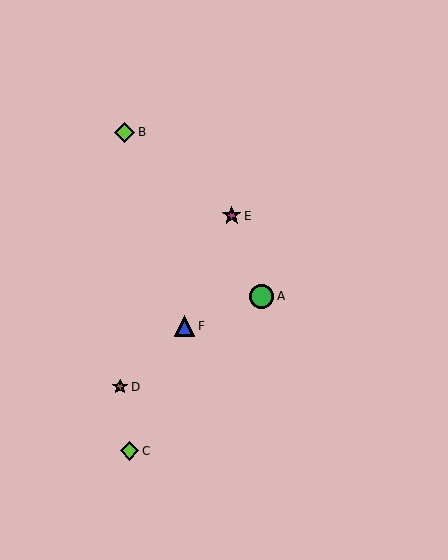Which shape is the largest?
The green circle (labeled A) is the largest.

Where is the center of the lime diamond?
The center of the lime diamond is at (125, 132).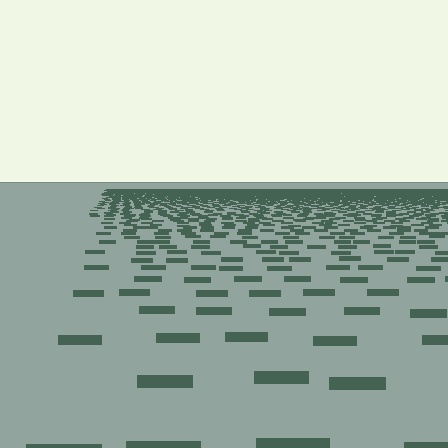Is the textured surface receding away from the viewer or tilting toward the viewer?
The surface is receding away from the viewer. Texture elements get smaller and denser toward the top.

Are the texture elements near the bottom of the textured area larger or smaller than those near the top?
Larger. Near the bottom, elements are closer to the viewer and appear at a bigger on-screen size.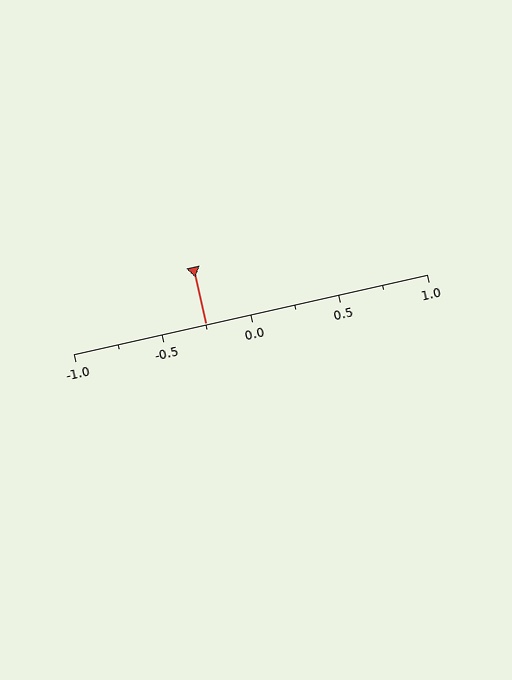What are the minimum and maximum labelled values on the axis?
The axis runs from -1.0 to 1.0.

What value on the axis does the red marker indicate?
The marker indicates approximately -0.25.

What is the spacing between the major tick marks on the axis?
The major ticks are spaced 0.5 apart.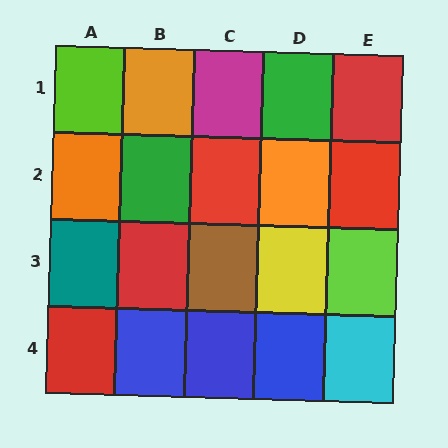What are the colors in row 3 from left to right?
Teal, red, brown, yellow, lime.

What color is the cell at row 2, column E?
Red.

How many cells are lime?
2 cells are lime.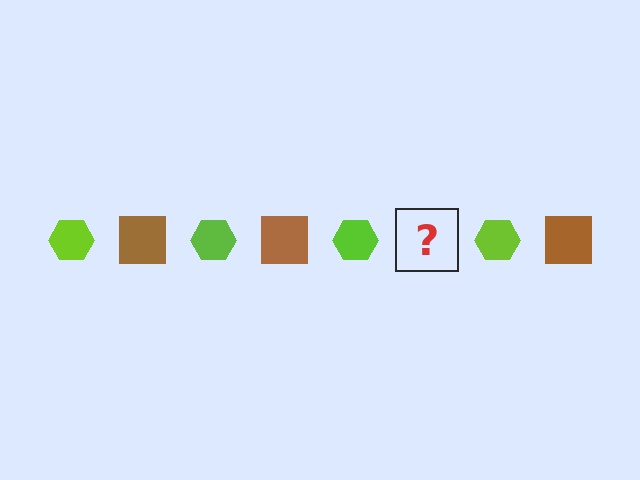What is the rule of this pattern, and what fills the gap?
The rule is that the pattern alternates between lime hexagon and brown square. The gap should be filled with a brown square.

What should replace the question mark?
The question mark should be replaced with a brown square.